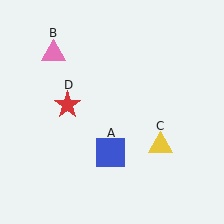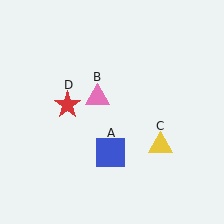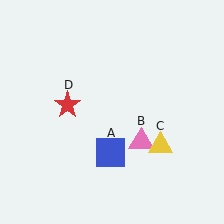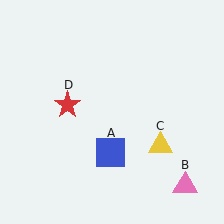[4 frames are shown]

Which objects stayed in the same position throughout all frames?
Blue square (object A) and yellow triangle (object C) and red star (object D) remained stationary.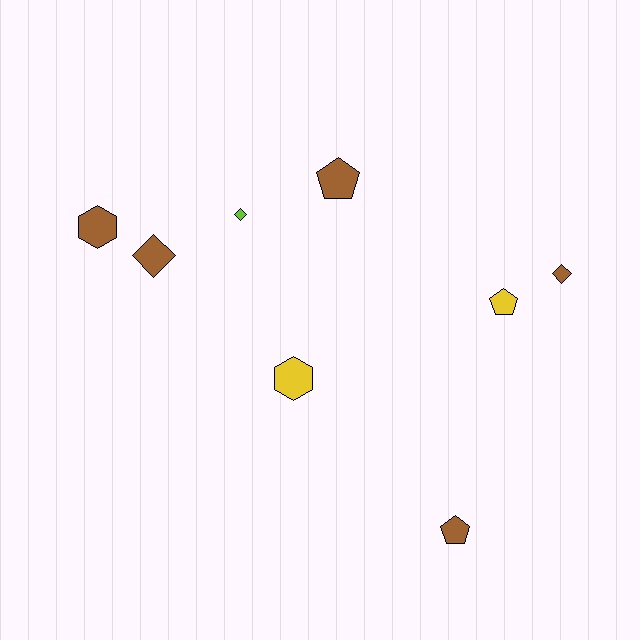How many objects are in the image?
There are 8 objects.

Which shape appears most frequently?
Pentagon, with 3 objects.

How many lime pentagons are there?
There are no lime pentagons.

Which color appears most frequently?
Brown, with 5 objects.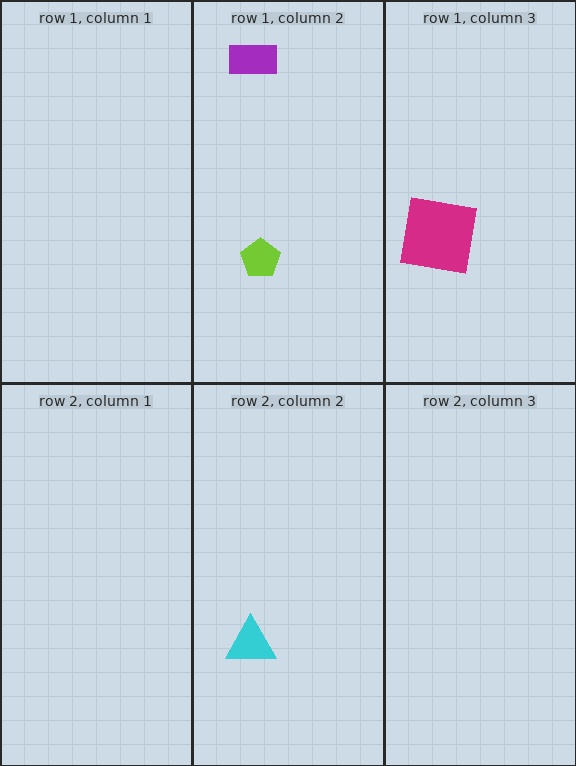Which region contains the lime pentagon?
The row 1, column 2 region.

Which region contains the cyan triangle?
The row 2, column 2 region.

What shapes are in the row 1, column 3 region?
The magenta square.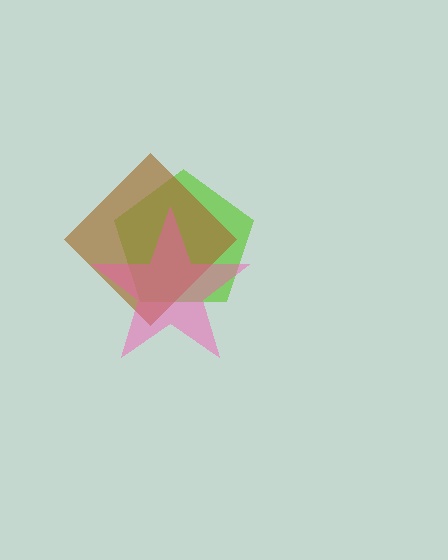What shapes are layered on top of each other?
The layered shapes are: a lime pentagon, a brown diamond, a pink star.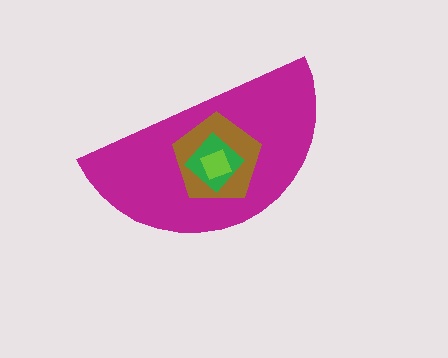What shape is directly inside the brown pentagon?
The green diamond.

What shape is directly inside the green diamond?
The lime diamond.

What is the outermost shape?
The magenta semicircle.